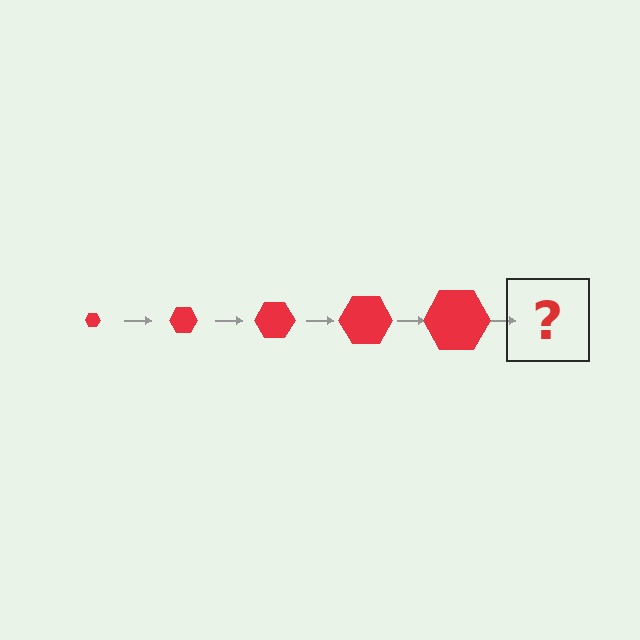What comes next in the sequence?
The next element should be a red hexagon, larger than the previous one.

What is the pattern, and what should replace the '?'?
The pattern is that the hexagon gets progressively larger each step. The '?' should be a red hexagon, larger than the previous one.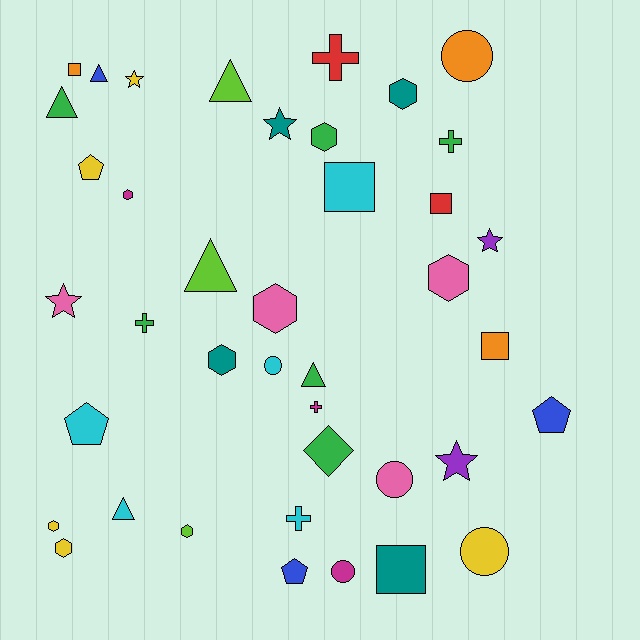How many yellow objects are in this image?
There are 5 yellow objects.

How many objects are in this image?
There are 40 objects.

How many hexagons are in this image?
There are 9 hexagons.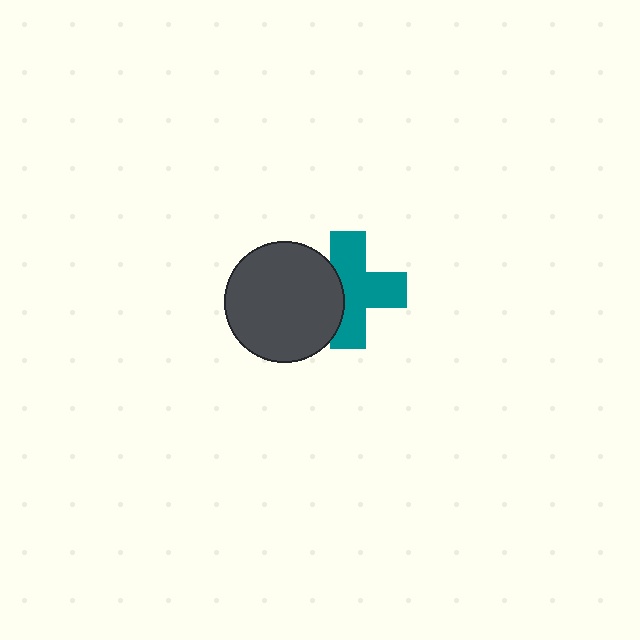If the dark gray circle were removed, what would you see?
You would see the complete teal cross.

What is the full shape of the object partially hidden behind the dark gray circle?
The partially hidden object is a teal cross.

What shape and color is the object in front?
The object in front is a dark gray circle.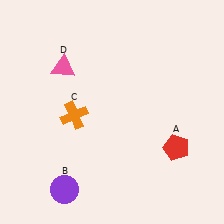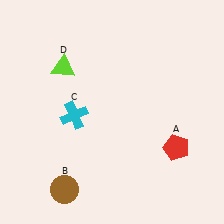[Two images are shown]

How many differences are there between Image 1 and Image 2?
There are 3 differences between the two images.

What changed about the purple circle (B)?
In Image 1, B is purple. In Image 2, it changed to brown.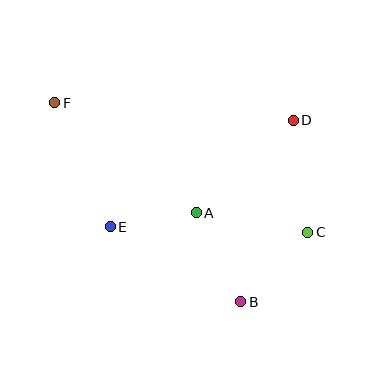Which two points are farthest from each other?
Points C and F are farthest from each other.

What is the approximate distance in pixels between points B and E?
The distance between B and E is approximately 150 pixels.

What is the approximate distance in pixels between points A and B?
The distance between A and B is approximately 99 pixels.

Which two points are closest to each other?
Points A and E are closest to each other.